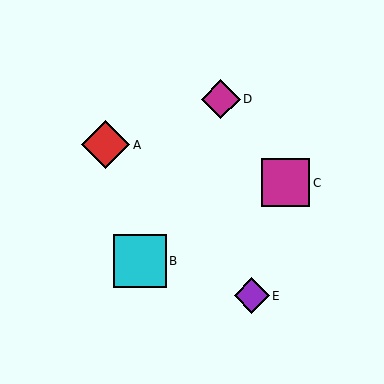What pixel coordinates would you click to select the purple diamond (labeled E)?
Click at (252, 296) to select the purple diamond E.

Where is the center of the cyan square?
The center of the cyan square is at (140, 261).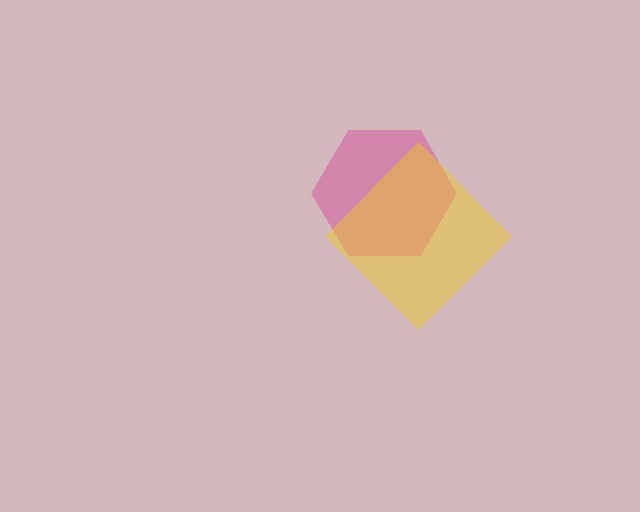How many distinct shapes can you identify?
There are 2 distinct shapes: a magenta hexagon, a yellow diamond.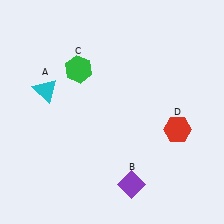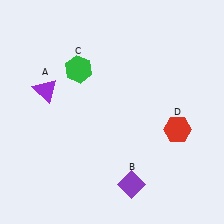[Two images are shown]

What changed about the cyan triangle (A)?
In Image 1, A is cyan. In Image 2, it changed to purple.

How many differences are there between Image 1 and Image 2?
There is 1 difference between the two images.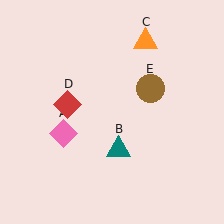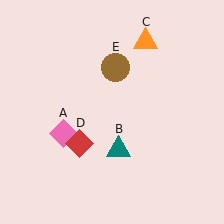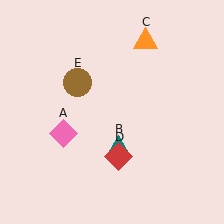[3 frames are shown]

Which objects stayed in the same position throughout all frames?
Pink diamond (object A) and teal triangle (object B) and orange triangle (object C) remained stationary.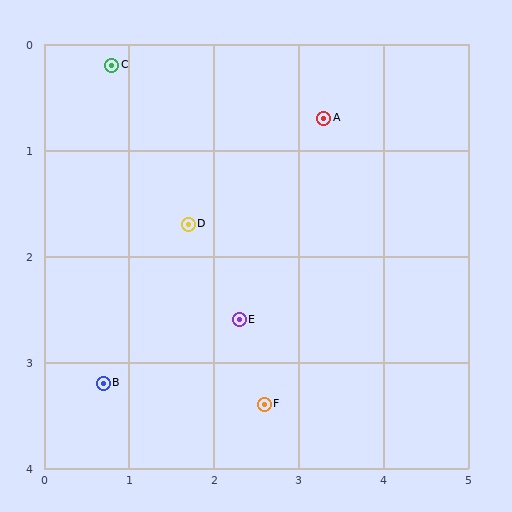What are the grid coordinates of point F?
Point F is at approximately (2.6, 3.4).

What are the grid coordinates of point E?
Point E is at approximately (2.3, 2.6).